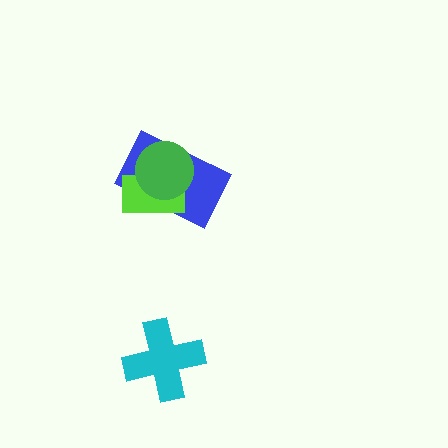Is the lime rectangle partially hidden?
Yes, it is partially covered by another shape.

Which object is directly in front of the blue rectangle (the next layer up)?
The lime rectangle is directly in front of the blue rectangle.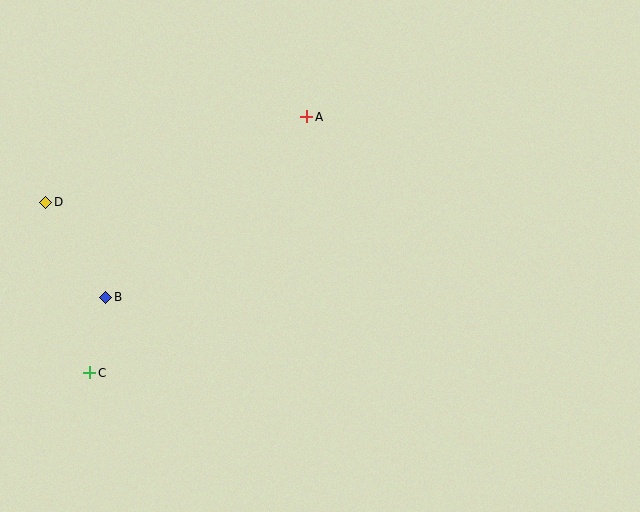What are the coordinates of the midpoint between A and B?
The midpoint between A and B is at (206, 207).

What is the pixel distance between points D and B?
The distance between D and B is 112 pixels.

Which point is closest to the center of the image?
Point A at (307, 117) is closest to the center.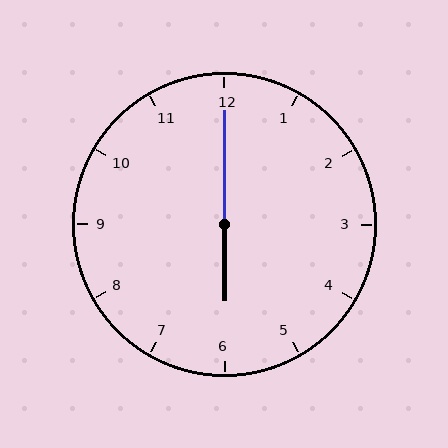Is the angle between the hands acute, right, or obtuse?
It is obtuse.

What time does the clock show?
6:00.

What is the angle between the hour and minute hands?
Approximately 180 degrees.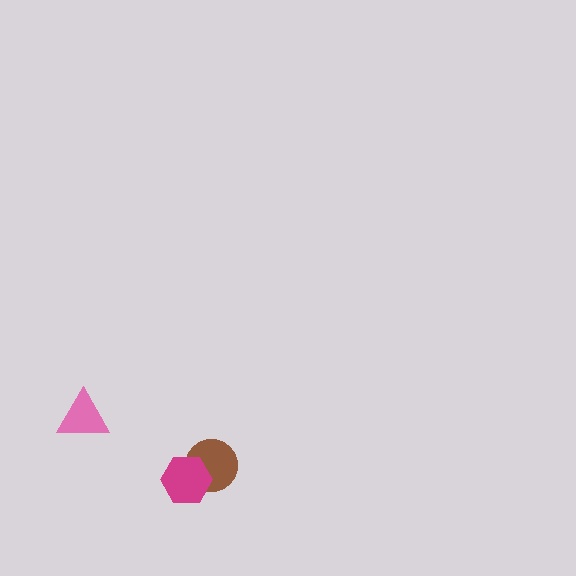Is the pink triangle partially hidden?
No, no other shape covers it.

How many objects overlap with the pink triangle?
0 objects overlap with the pink triangle.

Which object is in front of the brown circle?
The magenta hexagon is in front of the brown circle.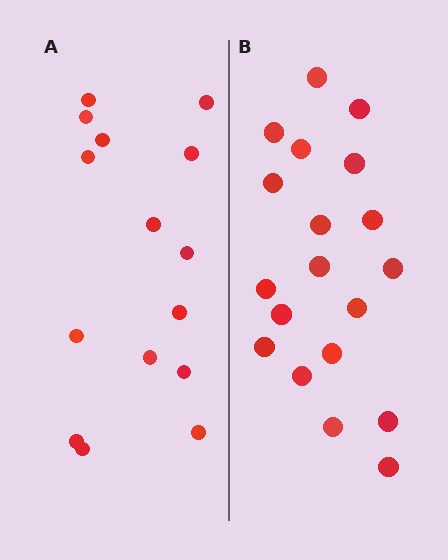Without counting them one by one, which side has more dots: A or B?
Region B (the right region) has more dots.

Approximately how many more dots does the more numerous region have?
Region B has about 4 more dots than region A.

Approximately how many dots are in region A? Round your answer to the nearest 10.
About 20 dots. (The exact count is 15, which rounds to 20.)